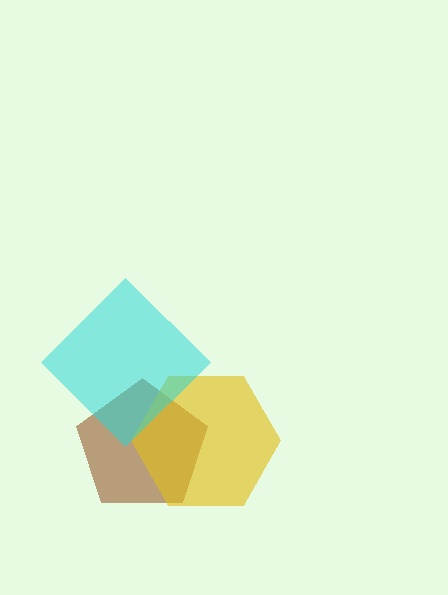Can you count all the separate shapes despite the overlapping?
Yes, there are 3 separate shapes.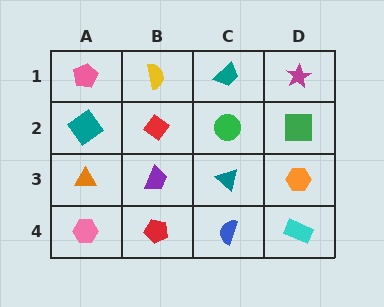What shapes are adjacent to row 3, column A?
A teal diamond (row 2, column A), a pink hexagon (row 4, column A), a purple trapezoid (row 3, column B).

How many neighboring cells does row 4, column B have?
3.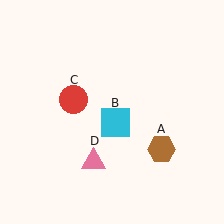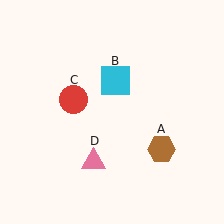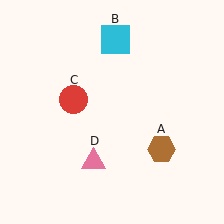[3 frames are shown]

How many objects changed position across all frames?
1 object changed position: cyan square (object B).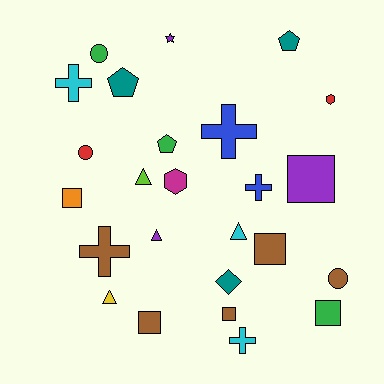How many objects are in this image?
There are 25 objects.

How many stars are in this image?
There is 1 star.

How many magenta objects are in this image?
There is 1 magenta object.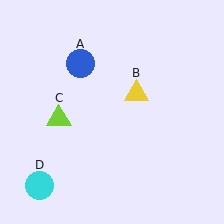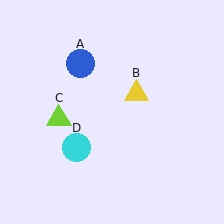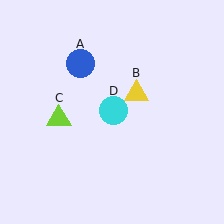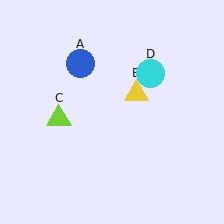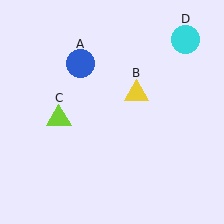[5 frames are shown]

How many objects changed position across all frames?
1 object changed position: cyan circle (object D).